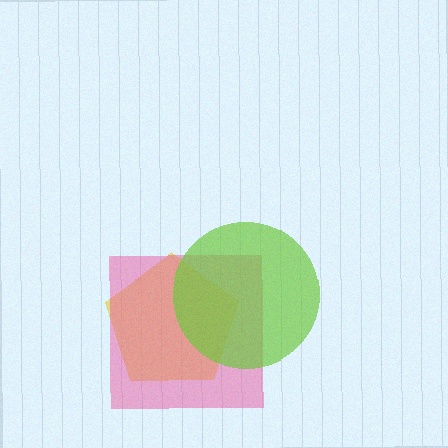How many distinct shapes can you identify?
There are 3 distinct shapes: a yellow pentagon, a pink square, a lime circle.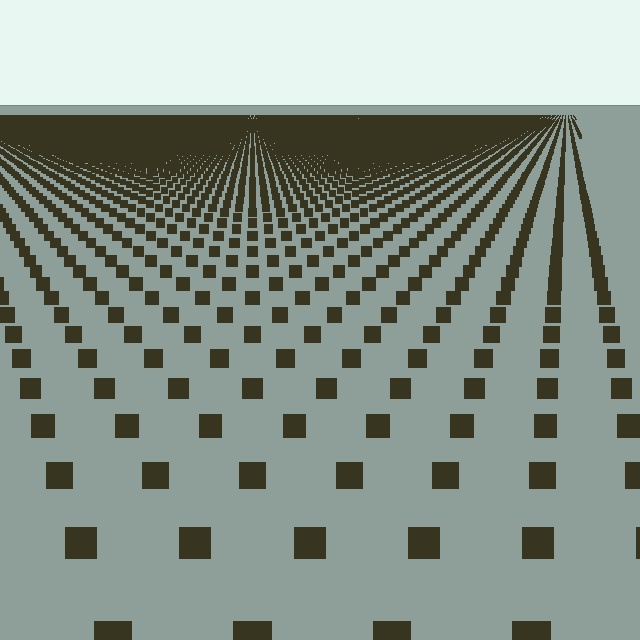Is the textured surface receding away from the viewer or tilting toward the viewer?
The surface is receding away from the viewer. Texture elements get smaller and denser toward the top.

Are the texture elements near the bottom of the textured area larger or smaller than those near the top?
Larger. Near the bottom, elements are closer to the viewer and appear at a bigger on-screen size.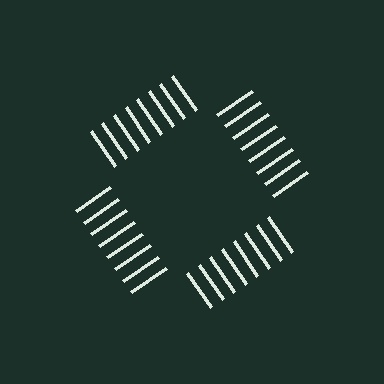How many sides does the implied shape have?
4 sides — the line-ends trace a square.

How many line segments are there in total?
32 — 8 along each of the 4 edges.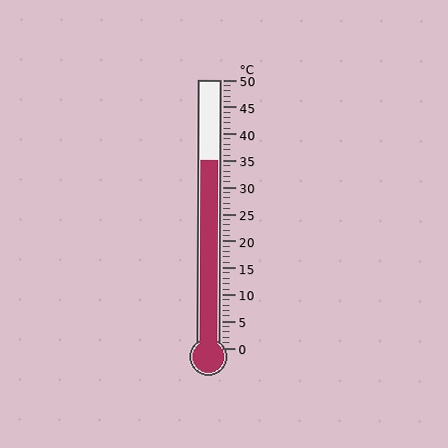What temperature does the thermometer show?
The thermometer shows approximately 35°C.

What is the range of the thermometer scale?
The thermometer scale ranges from 0°C to 50°C.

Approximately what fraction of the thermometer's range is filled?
The thermometer is filled to approximately 70% of its range.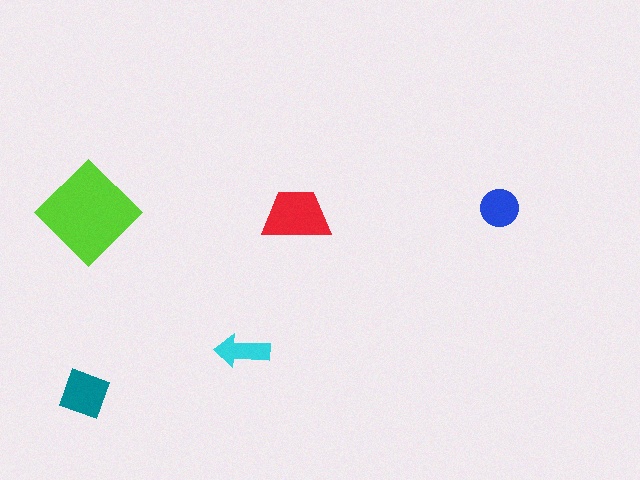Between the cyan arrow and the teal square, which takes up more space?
The teal square.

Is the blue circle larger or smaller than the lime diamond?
Smaller.